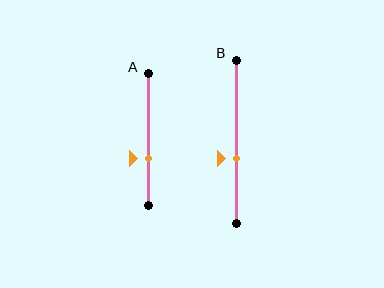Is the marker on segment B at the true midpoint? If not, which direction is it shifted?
No, the marker on segment B is shifted downward by about 10% of the segment length.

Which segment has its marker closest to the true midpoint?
Segment B has its marker closest to the true midpoint.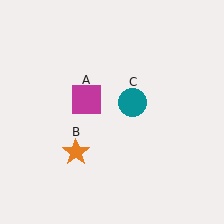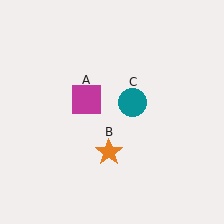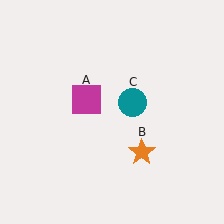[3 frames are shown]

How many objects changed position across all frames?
1 object changed position: orange star (object B).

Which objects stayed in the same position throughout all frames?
Magenta square (object A) and teal circle (object C) remained stationary.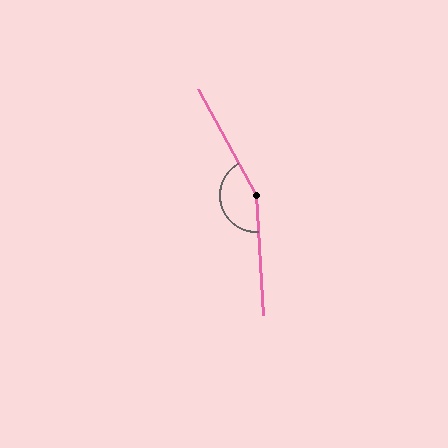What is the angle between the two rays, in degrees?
Approximately 155 degrees.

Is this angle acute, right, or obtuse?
It is obtuse.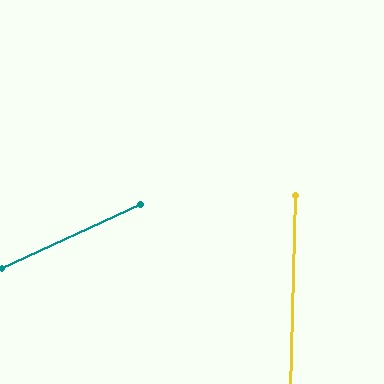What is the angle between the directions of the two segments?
Approximately 64 degrees.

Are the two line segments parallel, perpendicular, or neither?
Neither parallel nor perpendicular — they differ by about 64°.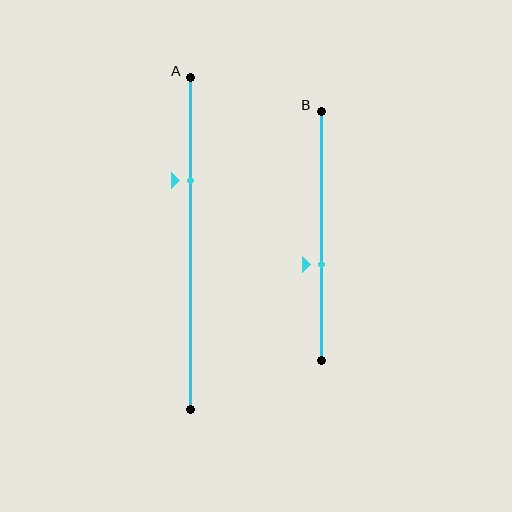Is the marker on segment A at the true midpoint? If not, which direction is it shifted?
No, the marker on segment A is shifted upward by about 19% of the segment length.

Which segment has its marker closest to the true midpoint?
Segment B has its marker closest to the true midpoint.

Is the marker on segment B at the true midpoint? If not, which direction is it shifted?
No, the marker on segment B is shifted downward by about 12% of the segment length.